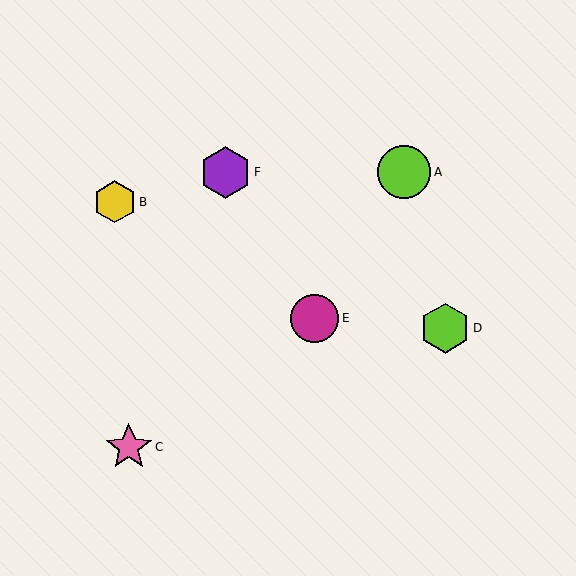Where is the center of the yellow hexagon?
The center of the yellow hexagon is at (115, 202).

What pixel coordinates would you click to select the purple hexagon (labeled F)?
Click at (226, 172) to select the purple hexagon F.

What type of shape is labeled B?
Shape B is a yellow hexagon.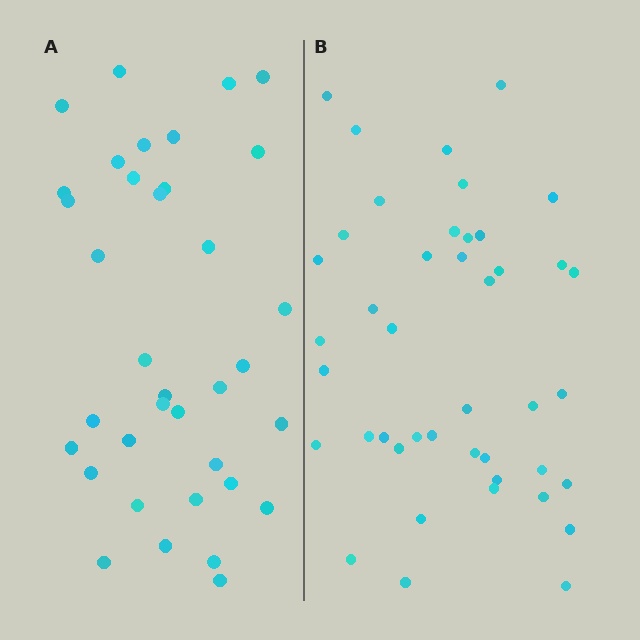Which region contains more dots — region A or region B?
Region B (the right region) has more dots.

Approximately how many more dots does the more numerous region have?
Region B has roughly 8 or so more dots than region A.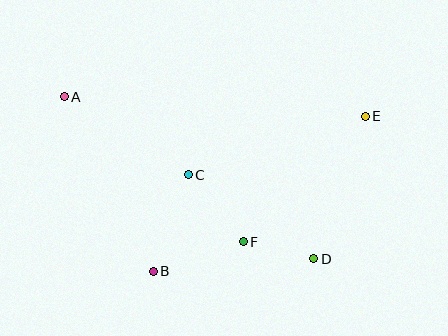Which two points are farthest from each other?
Points A and E are farthest from each other.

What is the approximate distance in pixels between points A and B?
The distance between A and B is approximately 196 pixels.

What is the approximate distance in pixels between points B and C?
The distance between B and C is approximately 103 pixels.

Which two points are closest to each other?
Points D and F are closest to each other.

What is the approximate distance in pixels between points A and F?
The distance between A and F is approximately 231 pixels.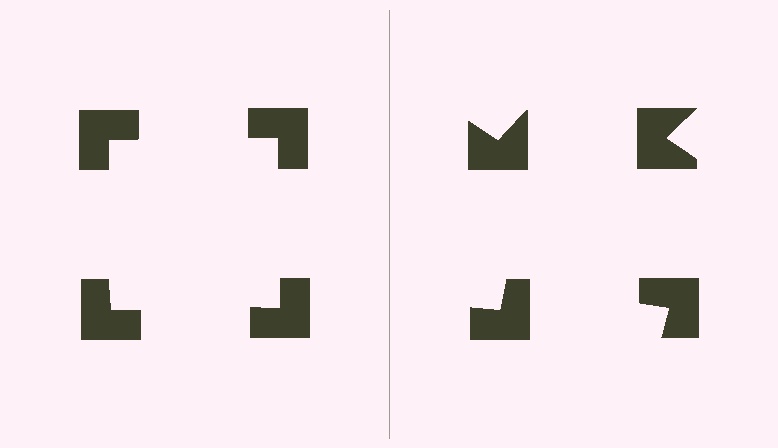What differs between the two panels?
The notched squares are positioned identically on both sides; only the wedge orientations differ. On the left they align to a square; on the right they are misaligned.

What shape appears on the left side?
An illusory square.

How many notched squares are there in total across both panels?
8 — 4 on each side.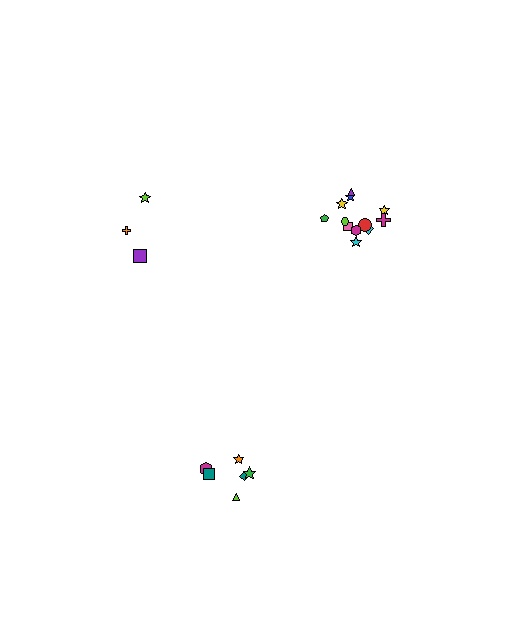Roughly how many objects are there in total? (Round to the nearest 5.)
Roughly 20 objects in total.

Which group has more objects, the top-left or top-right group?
The top-right group.